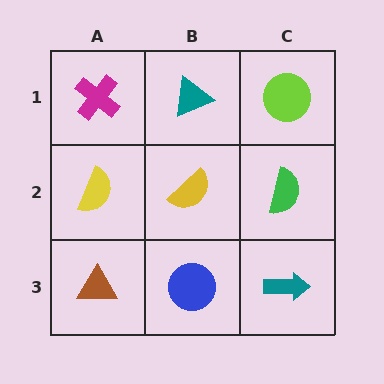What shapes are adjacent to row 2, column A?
A magenta cross (row 1, column A), a brown triangle (row 3, column A), a yellow semicircle (row 2, column B).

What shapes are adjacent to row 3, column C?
A green semicircle (row 2, column C), a blue circle (row 3, column B).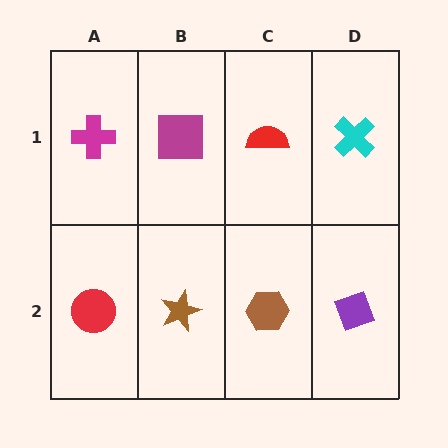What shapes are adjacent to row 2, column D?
A cyan cross (row 1, column D), a brown hexagon (row 2, column C).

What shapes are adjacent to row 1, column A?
A red circle (row 2, column A), a magenta square (row 1, column B).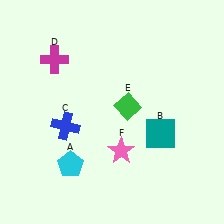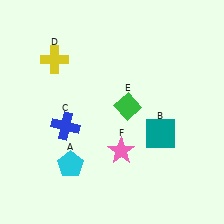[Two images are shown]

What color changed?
The cross (D) changed from magenta in Image 1 to yellow in Image 2.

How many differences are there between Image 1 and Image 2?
There is 1 difference between the two images.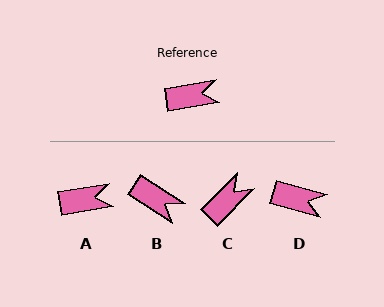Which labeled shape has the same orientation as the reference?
A.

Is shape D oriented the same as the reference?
No, it is off by about 25 degrees.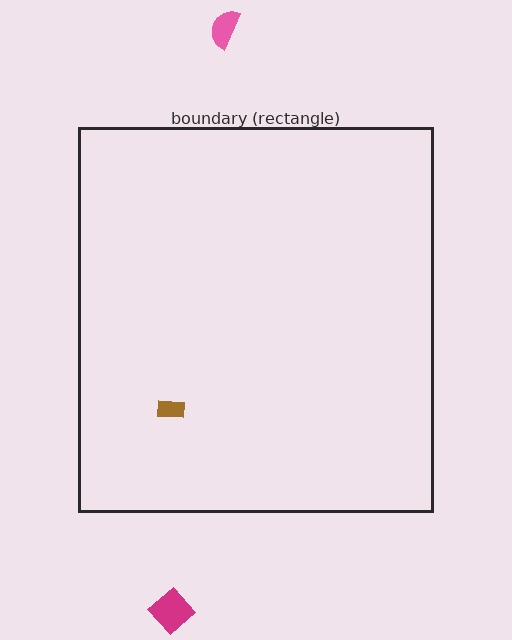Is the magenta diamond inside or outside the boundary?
Outside.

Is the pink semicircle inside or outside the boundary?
Outside.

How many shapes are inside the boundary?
1 inside, 2 outside.